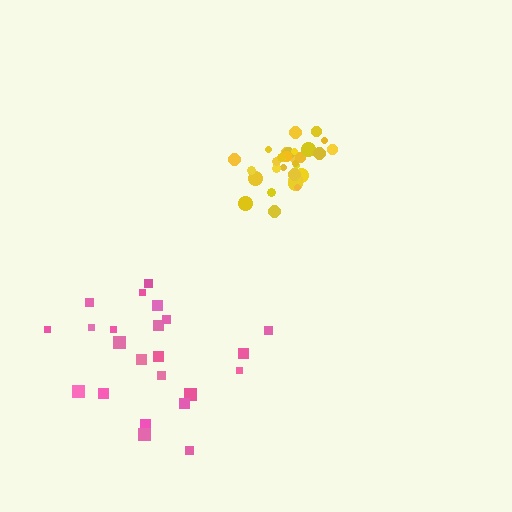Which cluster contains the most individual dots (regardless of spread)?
Yellow (33).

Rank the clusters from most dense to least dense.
yellow, pink.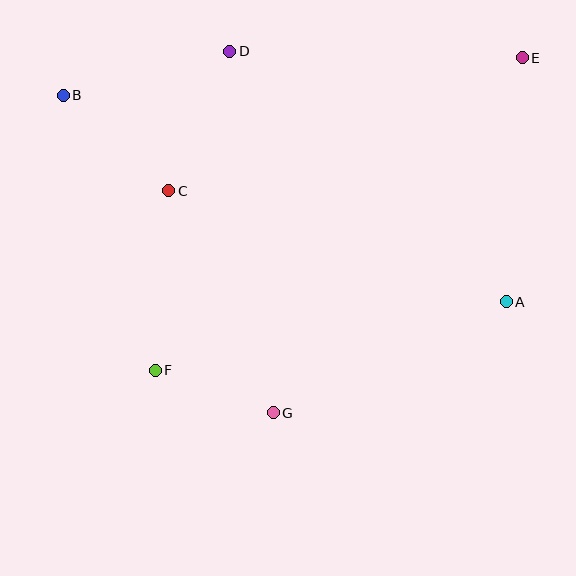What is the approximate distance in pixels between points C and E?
The distance between C and E is approximately 378 pixels.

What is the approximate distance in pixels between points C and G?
The distance between C and G is approximately 245 pixels.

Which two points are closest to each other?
Points F and G are closest to each other.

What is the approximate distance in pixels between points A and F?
The distance between A and F is approximately 358 pixels.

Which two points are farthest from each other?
Points A and B are farthest from each other.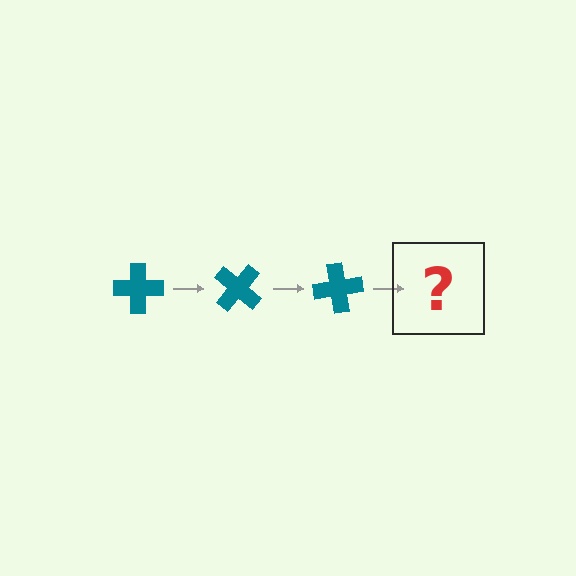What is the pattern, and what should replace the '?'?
The pattern is that the cross rotates 40 degrees each step. The '?' should be a teal cross rotated 120 degrees.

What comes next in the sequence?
The next element should be a teal cross rotated 120 degrees.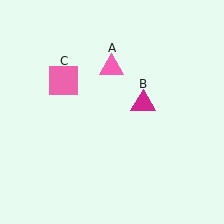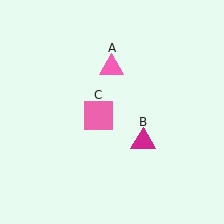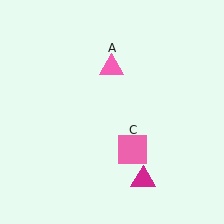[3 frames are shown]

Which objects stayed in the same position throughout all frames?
Pink triangle (object A) remained stationary.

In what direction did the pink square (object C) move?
The pink square (object C) moved down and to the right.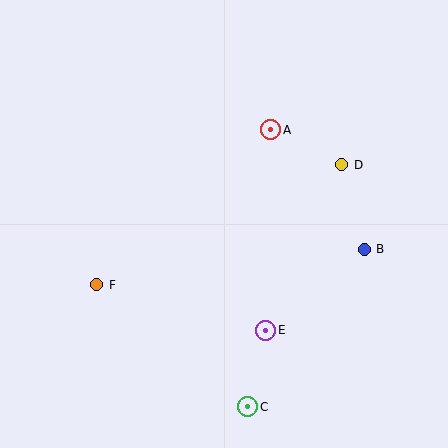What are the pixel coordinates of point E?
Point E is at (266, 330).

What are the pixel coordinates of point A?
Point A is at (271, 130).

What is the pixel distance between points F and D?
The distance between F and D is 273 pixels.